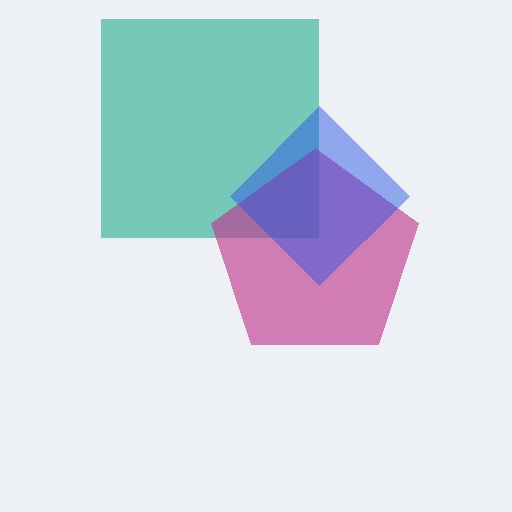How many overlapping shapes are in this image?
There are 3 overlapping shapes in the image.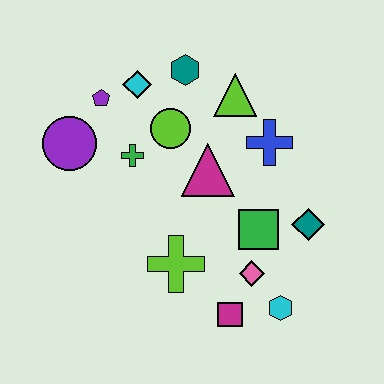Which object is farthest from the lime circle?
The cyan hexagon is farthest from the lime circle.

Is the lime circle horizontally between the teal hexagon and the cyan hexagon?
No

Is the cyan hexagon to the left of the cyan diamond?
No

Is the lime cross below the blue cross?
Yes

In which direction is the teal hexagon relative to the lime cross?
The teal hexagon is above the lime cross.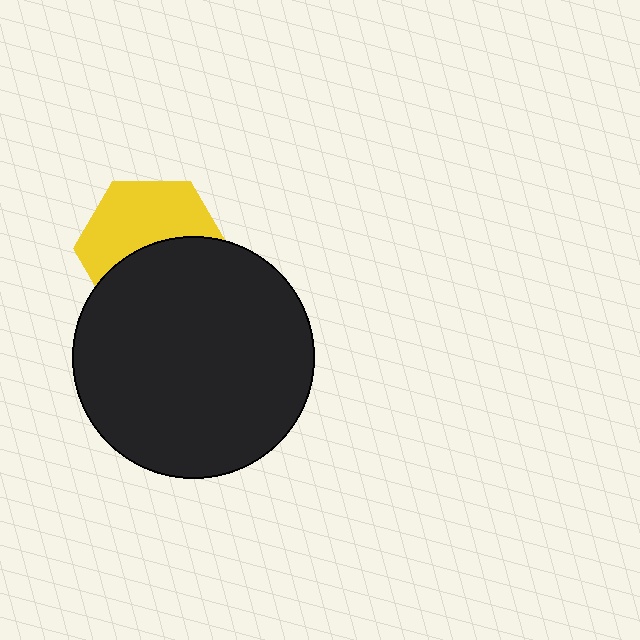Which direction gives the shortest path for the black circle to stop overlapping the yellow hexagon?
Moving down gives the shortest separation.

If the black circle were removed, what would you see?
You would see the complete yellow hexagon.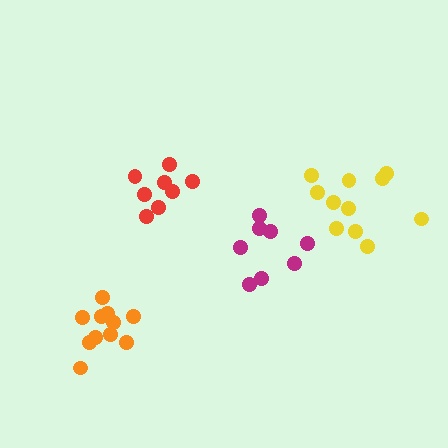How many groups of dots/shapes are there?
There are 4 groups.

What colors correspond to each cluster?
The clusters are colored: magenta, red, orange, yellow.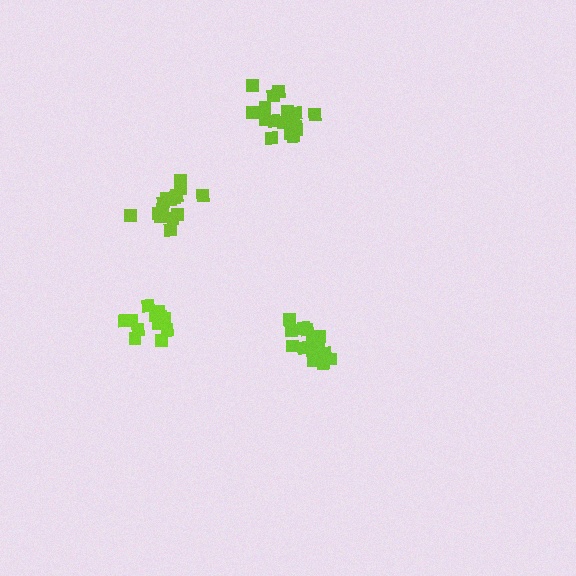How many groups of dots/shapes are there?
There are 4 groups.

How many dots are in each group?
Group 1: 15 dots, Group 2: 18 dots, Group 3: 15 dots, Group 4: 13 dots (61 total).